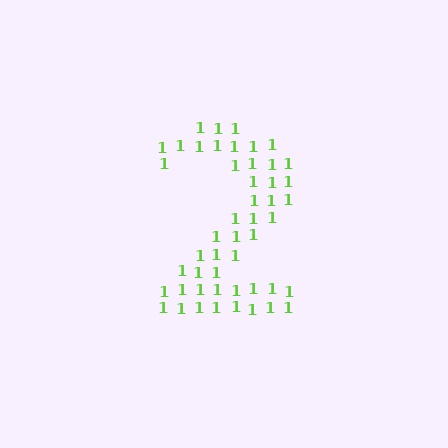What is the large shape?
The large shape is the digit 2.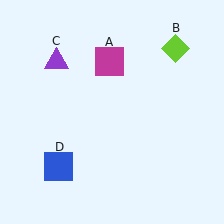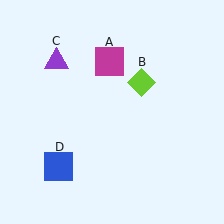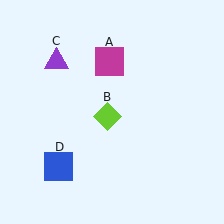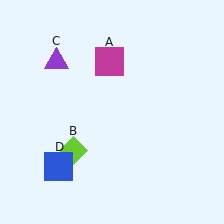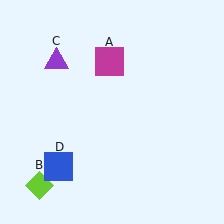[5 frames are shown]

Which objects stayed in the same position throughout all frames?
Magenta square (object A) and purple triangle (object C) and blue square (object D) remained stationary.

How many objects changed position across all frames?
1 object changed position: lime diamond (object B).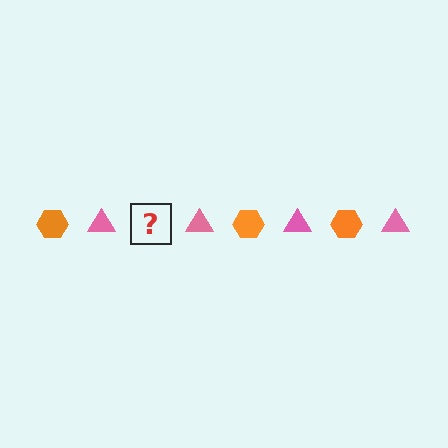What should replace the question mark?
The question mark should be replaced with an orange hexagon.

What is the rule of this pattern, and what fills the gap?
The rule is that the pattern alternates between orange hexagon and pink triangle. The gap should be filled with an orange hexagon.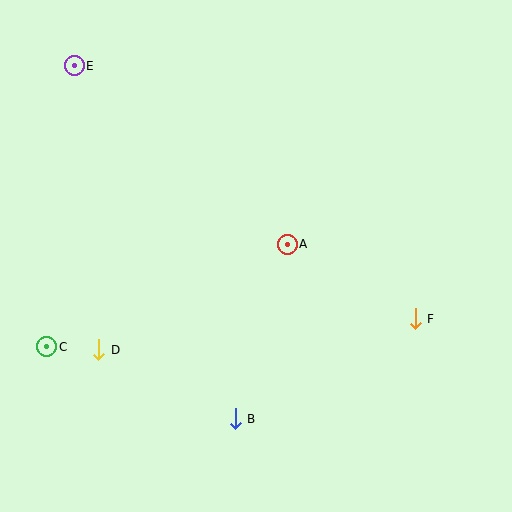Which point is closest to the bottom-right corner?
Point F is closest to the bottom-right corner.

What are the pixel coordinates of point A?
Point A is at (287, 244).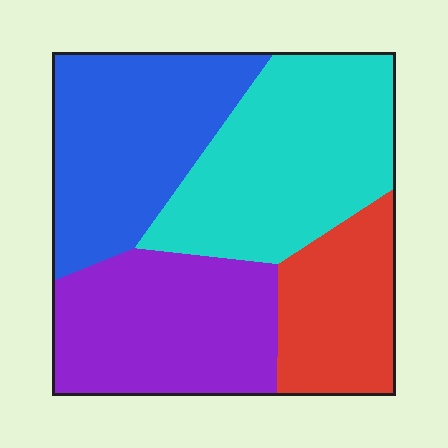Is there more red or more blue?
Blue.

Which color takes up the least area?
Red, at roughly 15%.